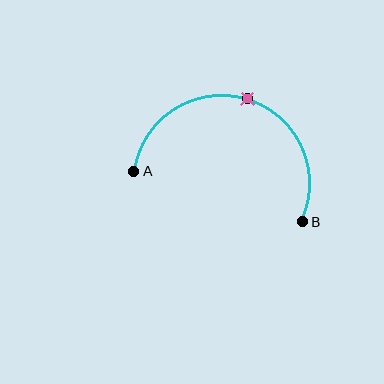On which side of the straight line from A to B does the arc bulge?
The arc bulges above the straight line connecting A and B.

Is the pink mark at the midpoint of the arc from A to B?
Yes. The pink mark lies on the arc at equal arc-length from both A and B — it is the arc midpoint.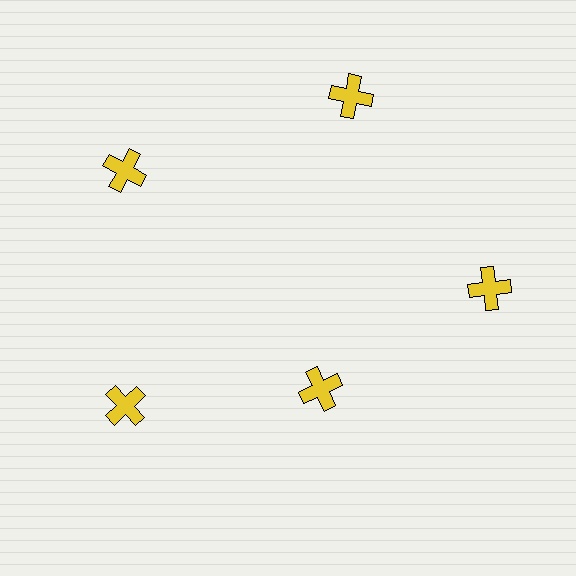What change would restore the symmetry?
The symmetry would be restored by moving it outward, back onto the ring so that all 5 crosses sit at equal angles and equal distance from the center.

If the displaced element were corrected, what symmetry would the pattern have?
It would have 5-fold rotational symmetry — the pattern would map onto itself every 72 degrees.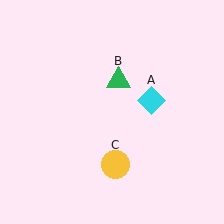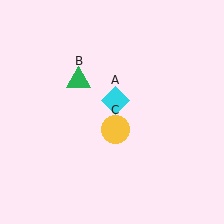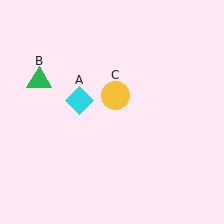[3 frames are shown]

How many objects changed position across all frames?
3 objects changed position: cyan diamond (object A), green triangle (object B), yellow circle (object C).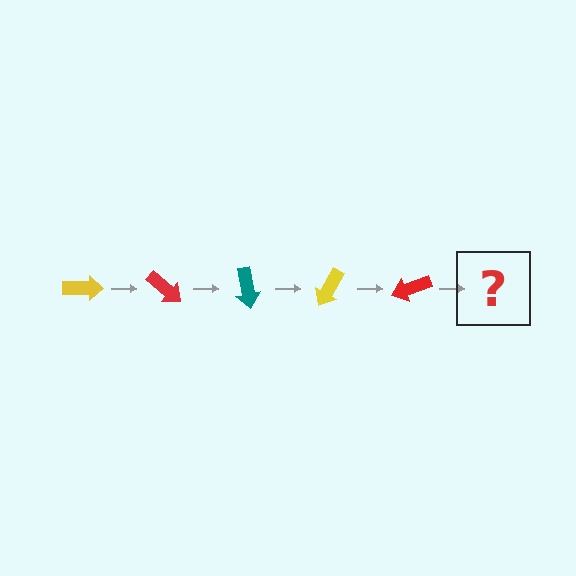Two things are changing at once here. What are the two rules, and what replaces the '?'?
The two rules are that it rotates 40 degrees each step and the color cycles through yellow, red, and teal. The '?' should be a teal arrow, rotated 200 degrees from the start.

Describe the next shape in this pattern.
It should be a teal arrow, rotated 200 degrees from the start.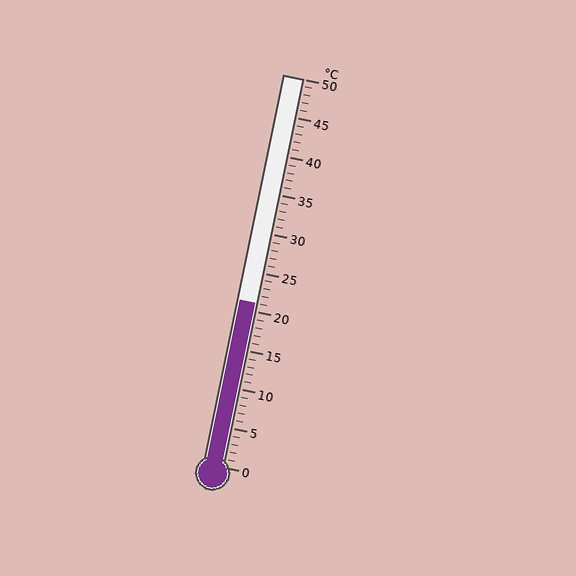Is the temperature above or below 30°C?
The temperature is below 30°C.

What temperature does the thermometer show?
The thermometer shows approximately 21°C.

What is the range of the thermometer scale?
The thermometer scale ranges from 0°C to 50°C.